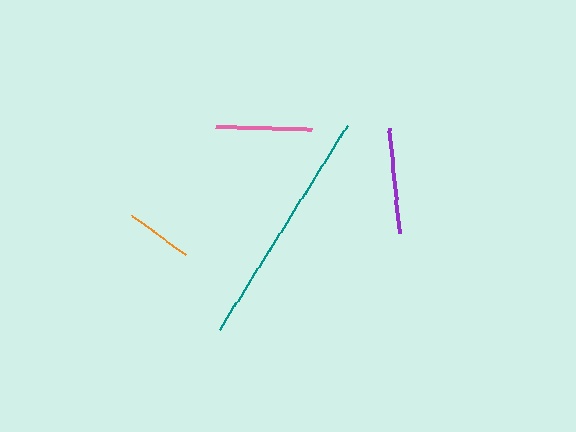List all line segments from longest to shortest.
From longest to shortest: teal, purple, pink, orange.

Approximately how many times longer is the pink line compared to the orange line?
The pink line is approximately 1.4 times the length of the orange line.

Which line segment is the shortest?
The orange line is the shortest at approximately 67 pixels.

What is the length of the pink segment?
The pink segment is approximately 95 pixels long.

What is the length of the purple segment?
The purple segment is approximately 107 pixels long.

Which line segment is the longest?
The teal line is the longest at approximately 241 pixels.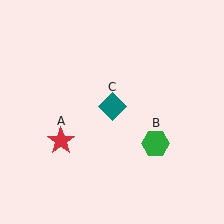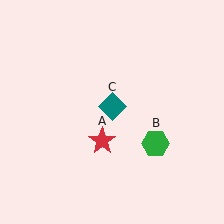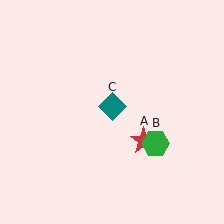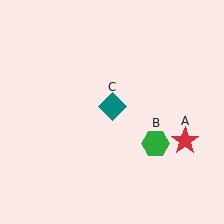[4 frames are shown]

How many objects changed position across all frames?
1 object changed position: red star (object A).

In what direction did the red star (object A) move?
The red star (object A) moved right.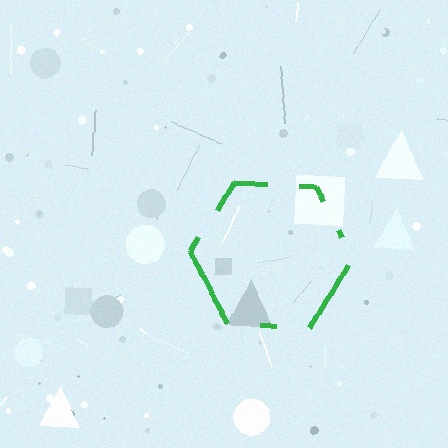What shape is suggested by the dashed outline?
The dashed outline suggests a hexagon.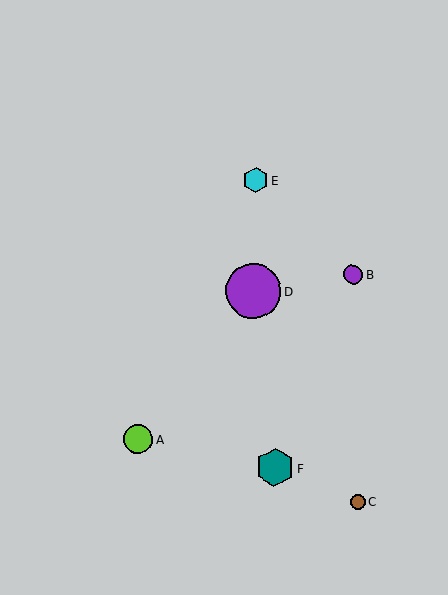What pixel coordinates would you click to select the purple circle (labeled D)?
Click at (254, 291) to select the purple circle D.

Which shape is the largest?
The purple circle (labeled D) is the largest.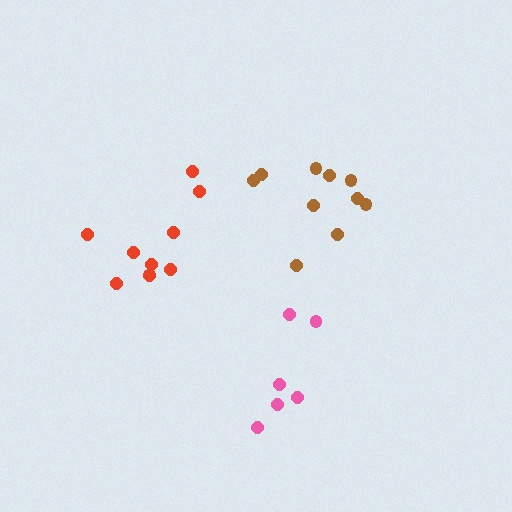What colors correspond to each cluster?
The clusters are colored: red, brown, pink.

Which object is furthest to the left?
The red cluster is leftmost.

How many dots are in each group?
Group 1: 10 dots, Group 2: 10 dots, Group 3: 6 dots (26 total).